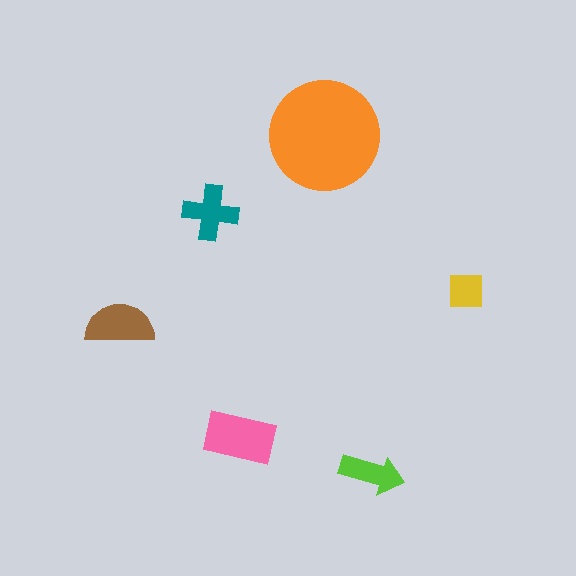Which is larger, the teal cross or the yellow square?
The teal cross.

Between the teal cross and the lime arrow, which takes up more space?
The teal cross.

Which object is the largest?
The orange circle.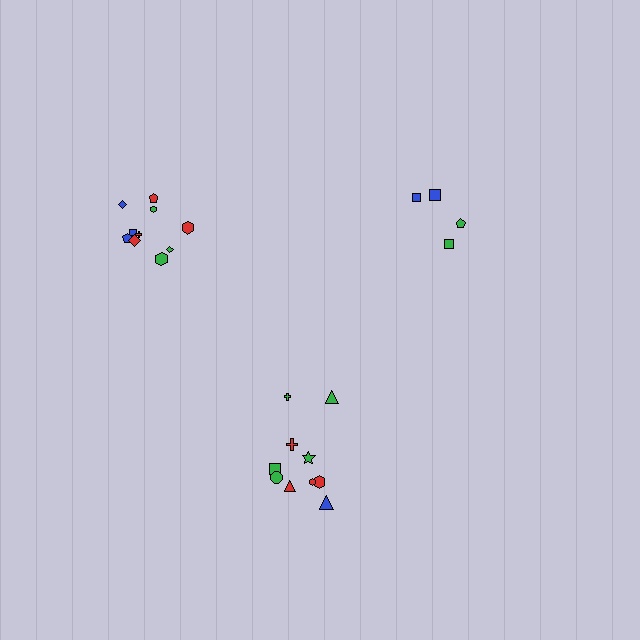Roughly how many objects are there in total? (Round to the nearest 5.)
Roughly 25 objects in total.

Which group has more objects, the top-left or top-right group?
The top-left group.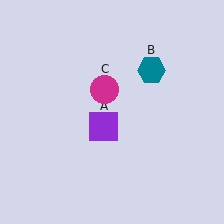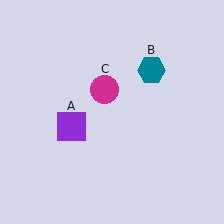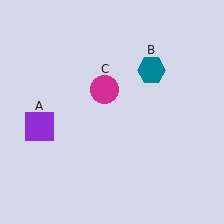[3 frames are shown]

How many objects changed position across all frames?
1 object changed position: purple square (object A).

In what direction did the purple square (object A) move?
The purple square (object A) moved left.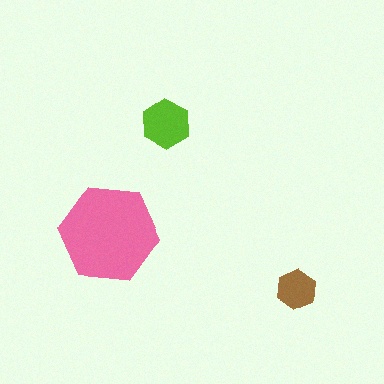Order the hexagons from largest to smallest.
the pink one, the lime one, the brown one.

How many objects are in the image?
There are 3 objects in the image.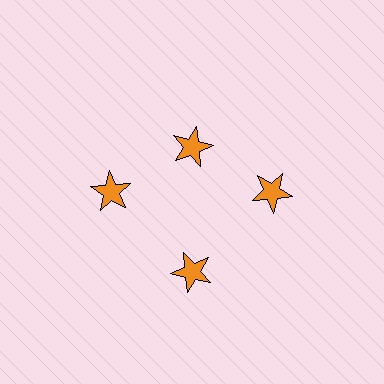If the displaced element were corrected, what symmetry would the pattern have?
It would have 4-fold rotational symmetry — the pattern would map onto itself every 90 degrees.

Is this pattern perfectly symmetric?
No. The 4 orange stars are arranged in a ring, but one element near the 12 o'clock position is pulled inward toward the center, breaking the 4-fold rotational symmetry.